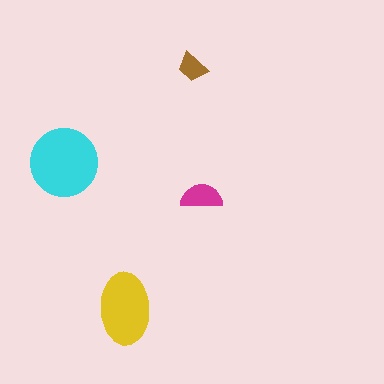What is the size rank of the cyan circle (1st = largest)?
1st.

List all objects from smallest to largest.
The brown trapezoid, the magenta semicircle, the yellow ellipse, the cyan circle.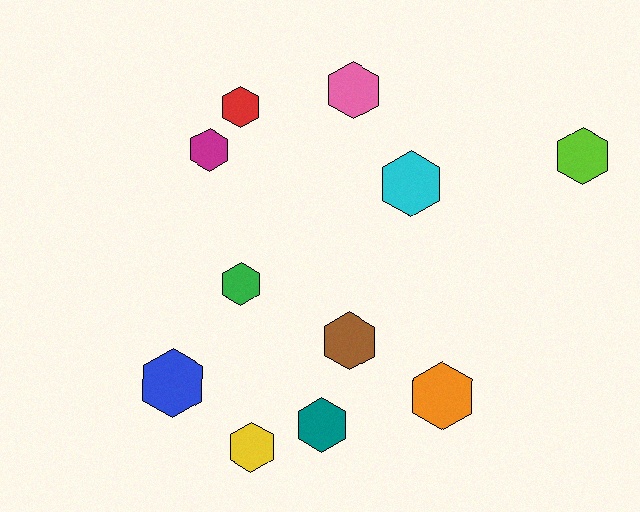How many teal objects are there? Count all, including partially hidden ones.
There is 1 teal object.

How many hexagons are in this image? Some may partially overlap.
There are 11 hexagons.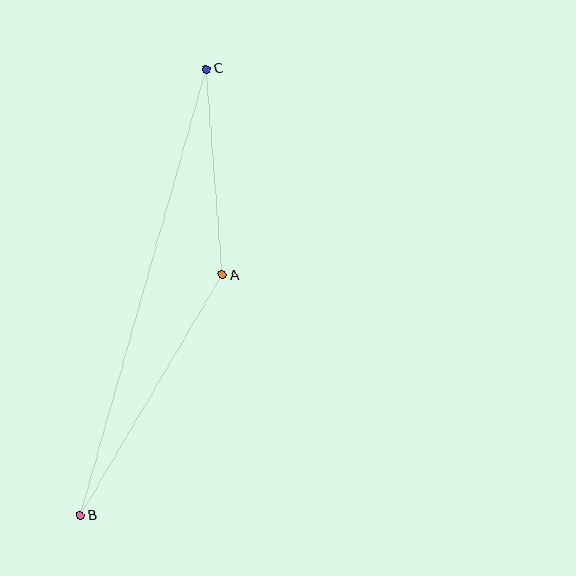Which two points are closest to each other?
Points A and C are closest to each other.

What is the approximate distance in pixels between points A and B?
The distance between A and B is approximately 279 pixels.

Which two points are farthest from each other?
Points B and C are farthest from each other.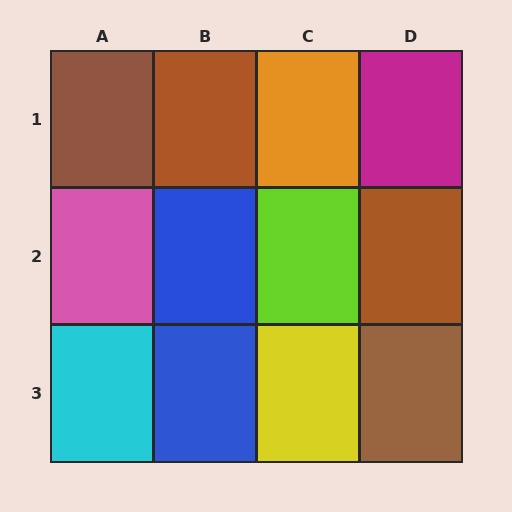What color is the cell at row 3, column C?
Yellow.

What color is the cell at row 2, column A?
Pink.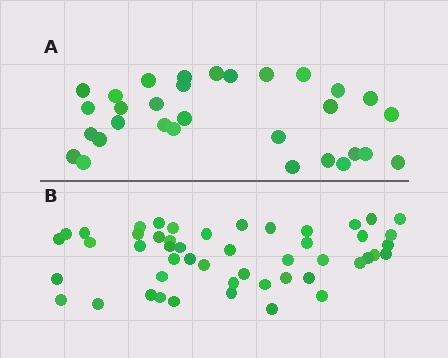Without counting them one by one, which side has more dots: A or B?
Region B (the bottom region) has more dots.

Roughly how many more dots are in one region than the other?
Region B has approximately 20 more dots than region A.